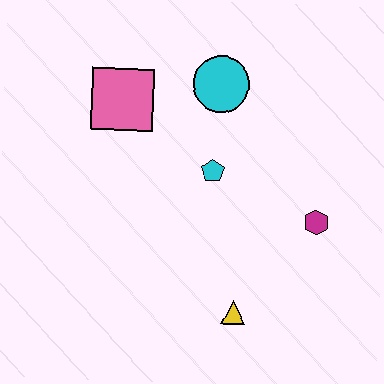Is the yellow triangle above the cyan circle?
No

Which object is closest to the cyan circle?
The cyan pentagon is closest to the cyan circle.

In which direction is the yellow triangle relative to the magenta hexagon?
The yellow triangle is below the magenta hexagon.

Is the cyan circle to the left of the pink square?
No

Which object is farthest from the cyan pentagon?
The yellow triangle is farthest from the cyan pentagon.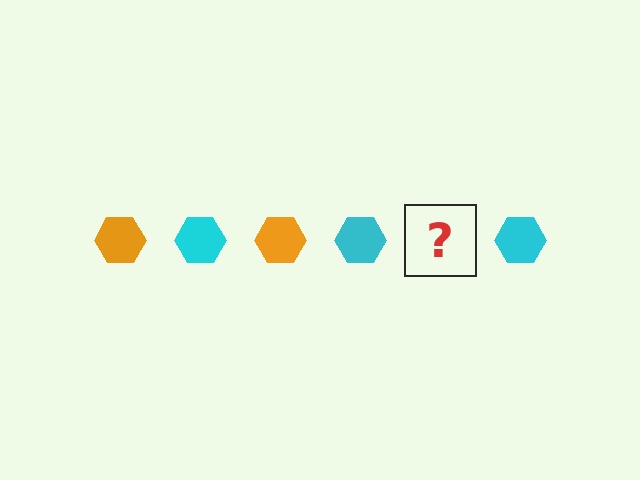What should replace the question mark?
The question mark should be replaced with an orange hexagon.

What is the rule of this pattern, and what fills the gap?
The rule is that the pattern cycles through orange, cyan hexagons. The gap should be filled with an orange hexagon.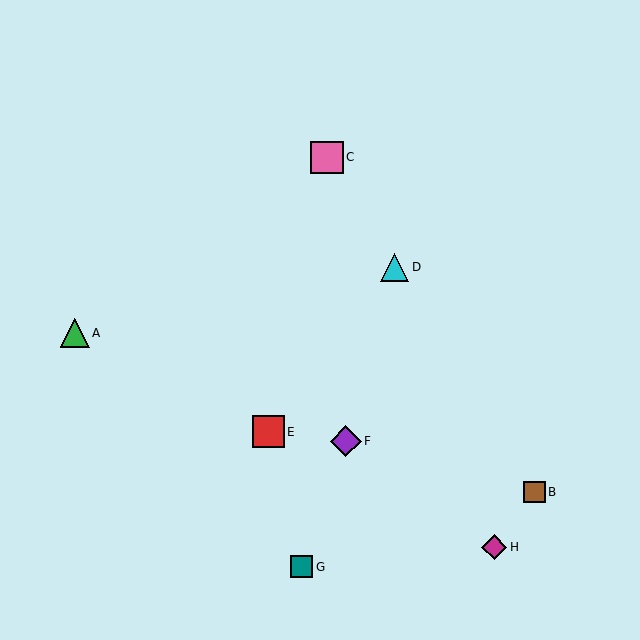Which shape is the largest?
The pink square (labeled C) is the largest.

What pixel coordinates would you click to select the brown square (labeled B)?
Click at (535, 492) to select the brown square B.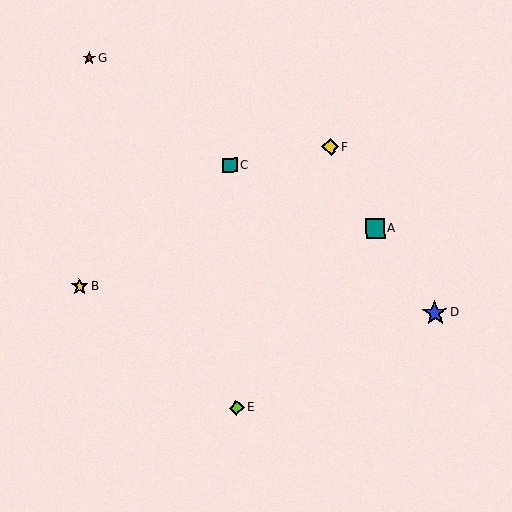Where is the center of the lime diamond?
The center of the lime diamond is at (237, 408).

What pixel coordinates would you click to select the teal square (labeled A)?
Click at (375, 229) to select the teal square A.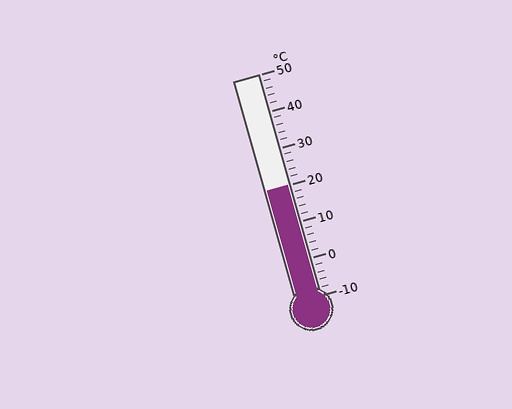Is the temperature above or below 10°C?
The temperature is above 10°C.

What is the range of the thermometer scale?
The thermometer scale ranges from -10°C to 50°C.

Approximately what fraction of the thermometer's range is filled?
The thermometer is filled to approximately 50% of its range.